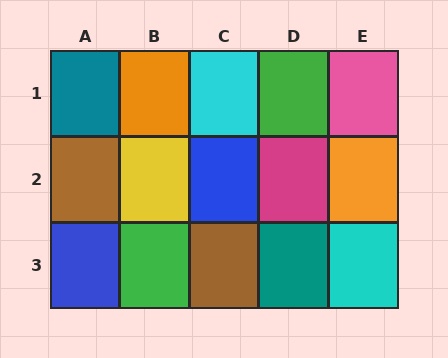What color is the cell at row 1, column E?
Pink.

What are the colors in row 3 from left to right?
Blue, green, brown, teal, cyan.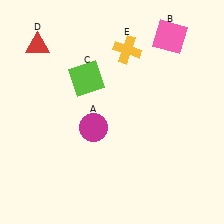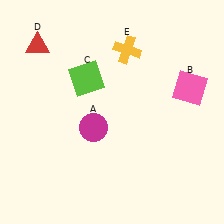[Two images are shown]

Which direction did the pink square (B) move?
The pink square (B) moved down.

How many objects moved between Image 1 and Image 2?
1 object moved between the two images.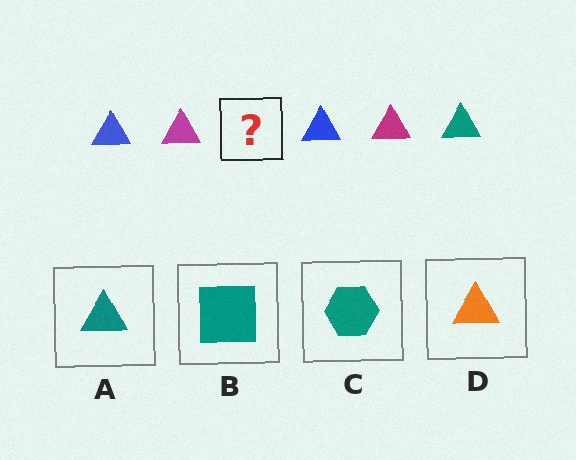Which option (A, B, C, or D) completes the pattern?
A.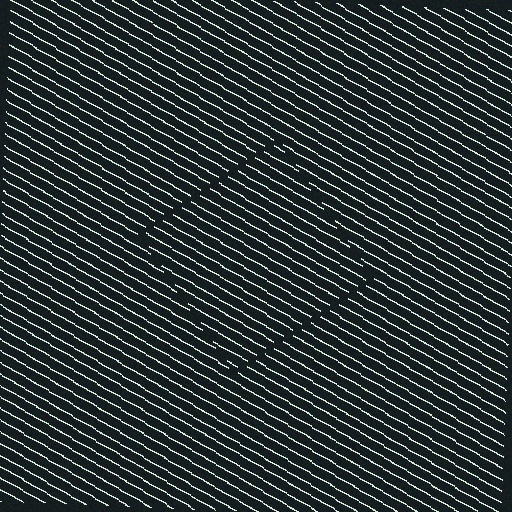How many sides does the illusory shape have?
4 sides — the line-ends trace a square.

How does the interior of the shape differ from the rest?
The interior of the shape contains the same grating, shifted by half a period — the contour is defined by the phase discontinuity where line-ends from the inner and outer gratings abut.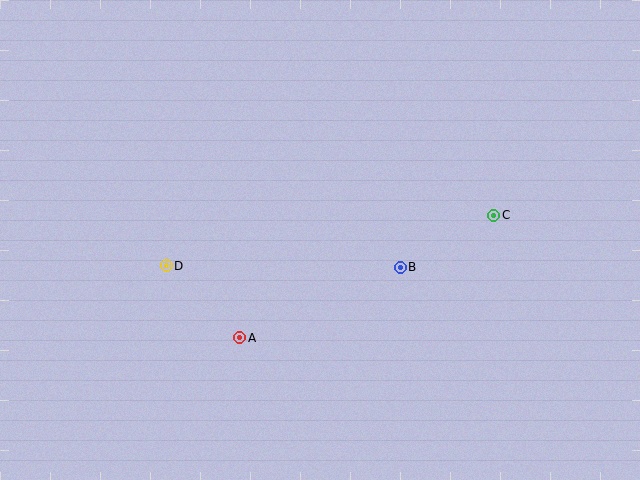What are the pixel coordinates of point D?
Point D is at (166, 266).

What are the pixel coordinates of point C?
Point C is at (494, 215).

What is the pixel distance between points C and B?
The distance between C and B is 107 pixels.